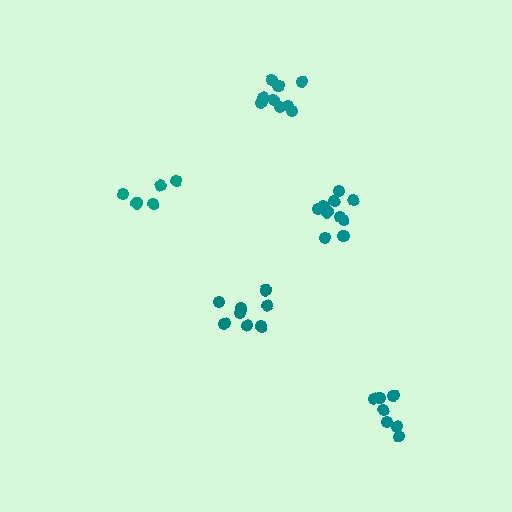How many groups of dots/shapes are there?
There are 5 groups.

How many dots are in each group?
Group 1: 10 dots, Group 2: 8 dots, Group 3: 8 dots, Group 4: 5 dots, Group 5: 9 dots (40 total).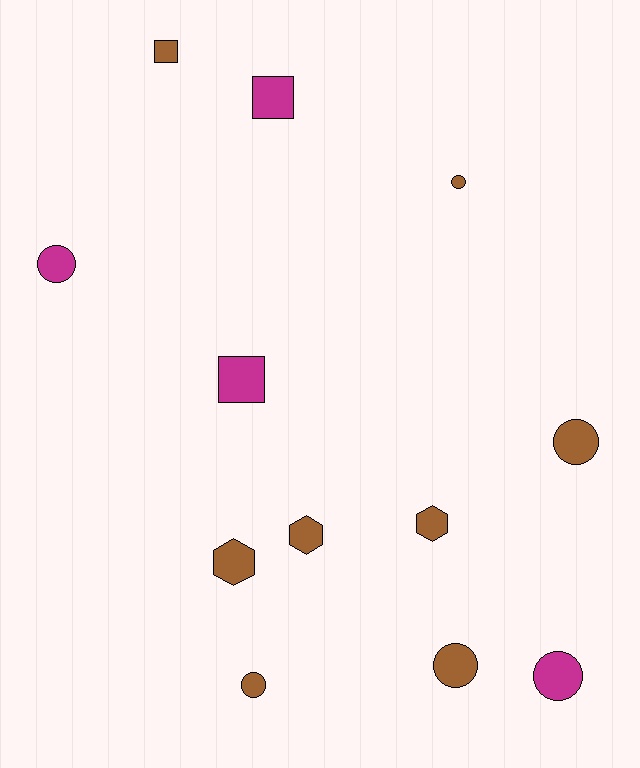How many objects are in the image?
There are 12 objects.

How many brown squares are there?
There is 1 brown square.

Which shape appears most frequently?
Circle, with 6 objects.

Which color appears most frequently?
Brown, with 8 objects.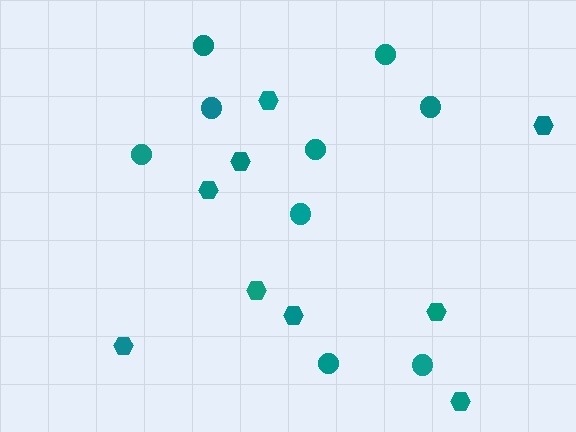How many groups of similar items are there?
There are 2 groups: one group of hexagons (9) and one group of circles (9).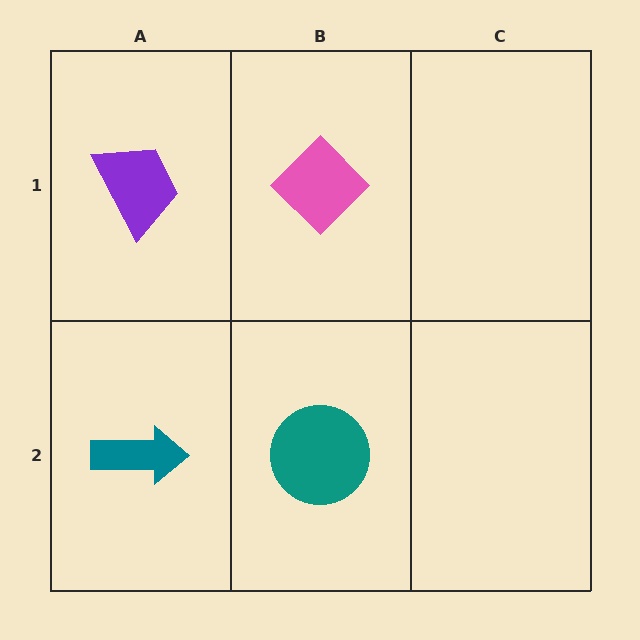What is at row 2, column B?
A teal circle.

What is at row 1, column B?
A pink diamond.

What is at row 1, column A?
A purple trapezoid.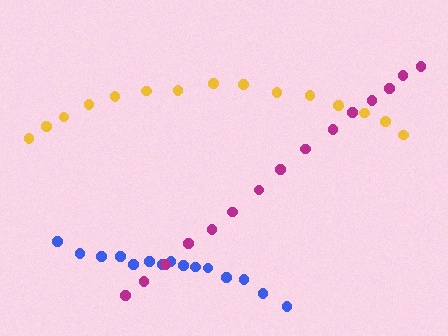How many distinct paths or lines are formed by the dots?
There are 3 distinct paths.